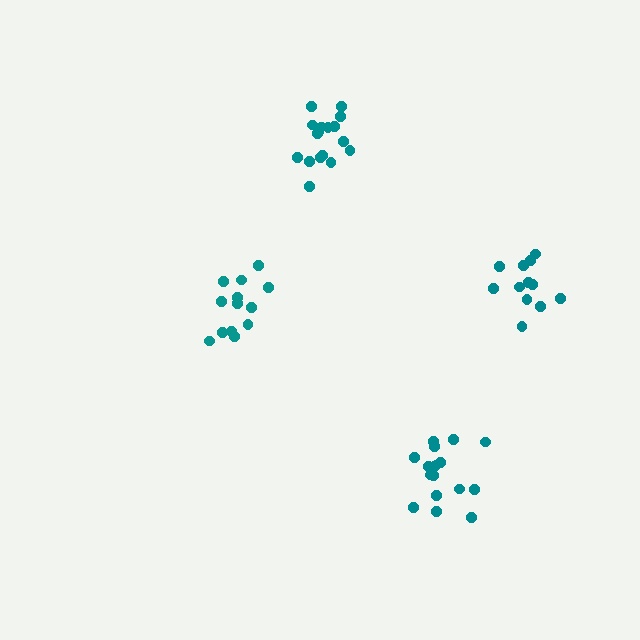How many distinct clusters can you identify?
There are 4 distinct clusters.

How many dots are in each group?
Group 1: 12 dots, Group 2: 13 dots, Group 3: 17 dots, Group 4: 17 dots (59 total).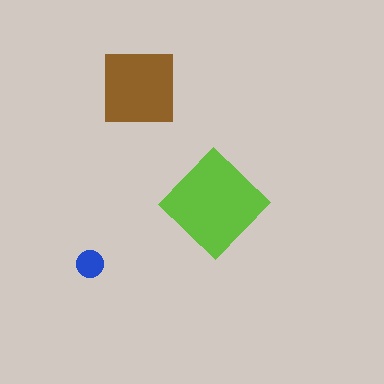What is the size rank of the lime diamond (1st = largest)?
1st.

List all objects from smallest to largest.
The blue circle, the brown square, the lime diamond.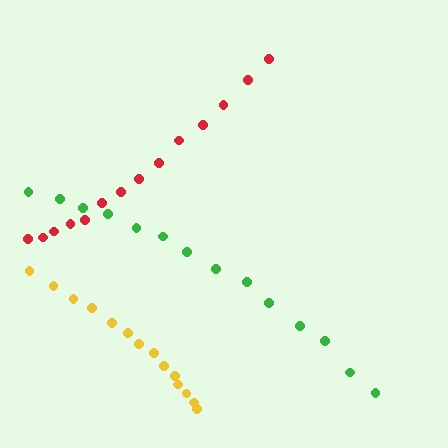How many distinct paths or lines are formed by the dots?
There are 3 distinct paths.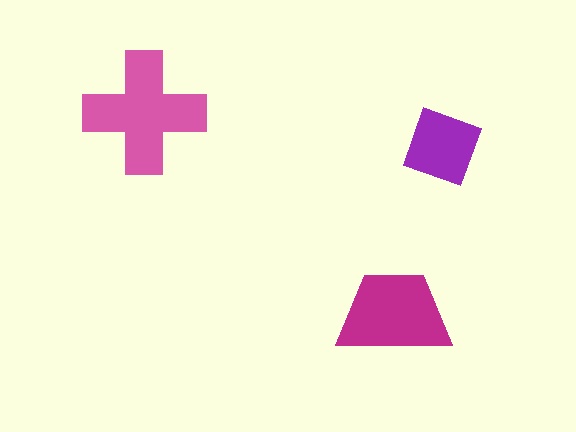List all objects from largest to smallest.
The pink cross, the magenta trapezoid, the purple square.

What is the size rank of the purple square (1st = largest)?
3rd.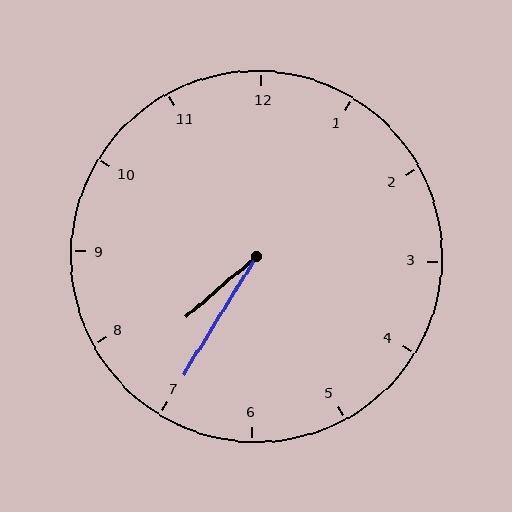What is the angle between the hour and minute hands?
Approximately 18 degrees.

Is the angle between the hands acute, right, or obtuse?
It is acute.